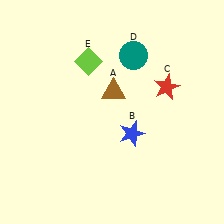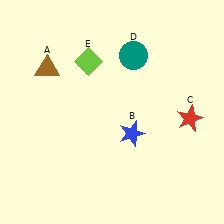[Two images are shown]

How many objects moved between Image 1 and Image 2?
2 objects moved between the two images.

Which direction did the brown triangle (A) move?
The brown triangle (A) moved left.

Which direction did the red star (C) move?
The red star (C) moved down.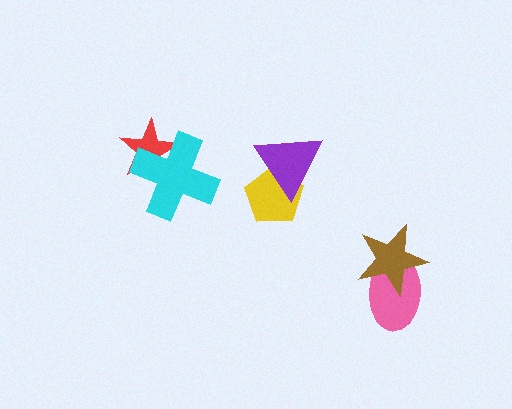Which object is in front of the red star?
The cyan cross is in front of the red star.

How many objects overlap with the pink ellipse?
1 object overlaps with the pink ellipse.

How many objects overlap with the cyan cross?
1 object overlaps with the cyan cross.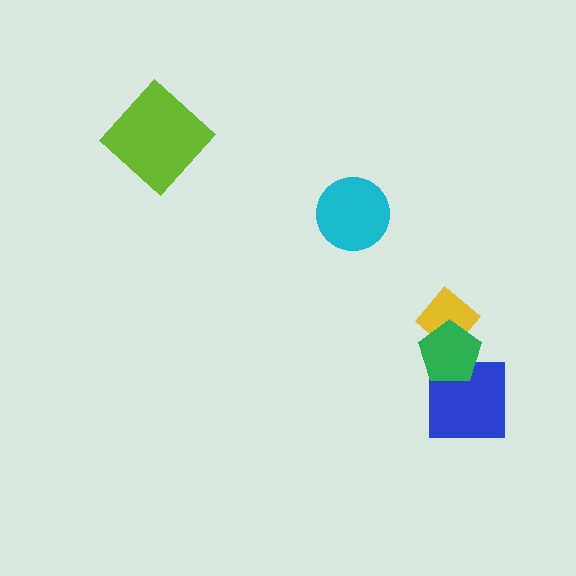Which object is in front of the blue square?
The green pentagon is in front of the blue square.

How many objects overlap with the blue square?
1 object overlaps with the blue square.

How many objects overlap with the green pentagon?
2 objects overlap with the green pentagon.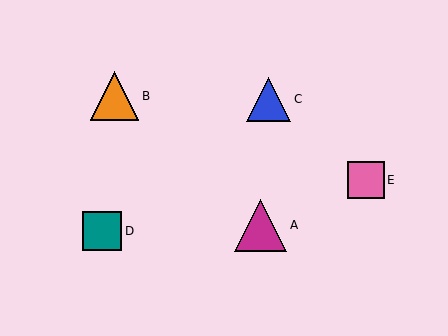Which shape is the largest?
The magenta triangle (labeled A) is the largest.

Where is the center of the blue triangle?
The center of the blue triangle is at (269, 99).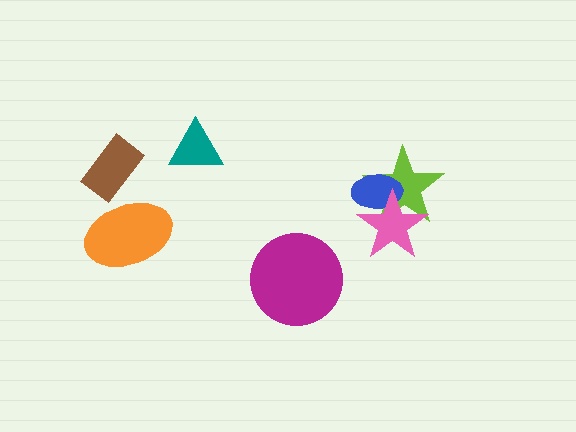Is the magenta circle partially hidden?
No, no other shape covers it.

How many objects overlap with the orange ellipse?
0 objects overlap with the orange ellipse.